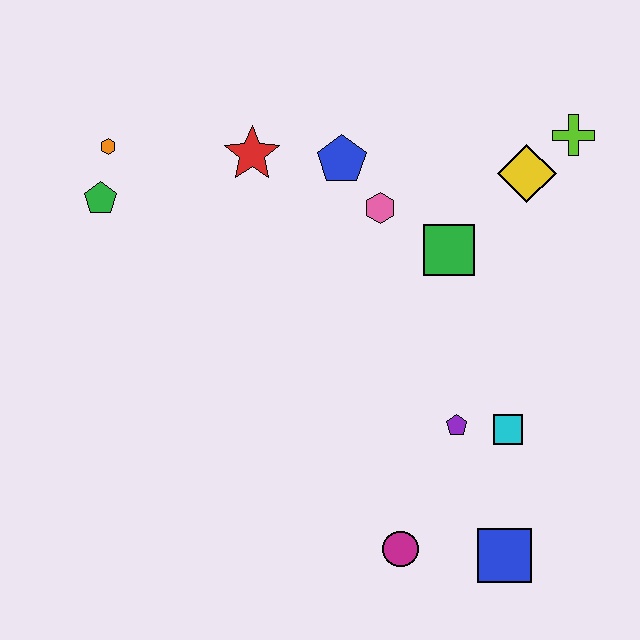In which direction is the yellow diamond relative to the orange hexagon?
The yellow diamond is to the right of the orange hexagon.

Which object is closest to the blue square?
The magenta circle is closest to the blue square.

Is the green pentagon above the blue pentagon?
No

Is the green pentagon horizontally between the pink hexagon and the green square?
No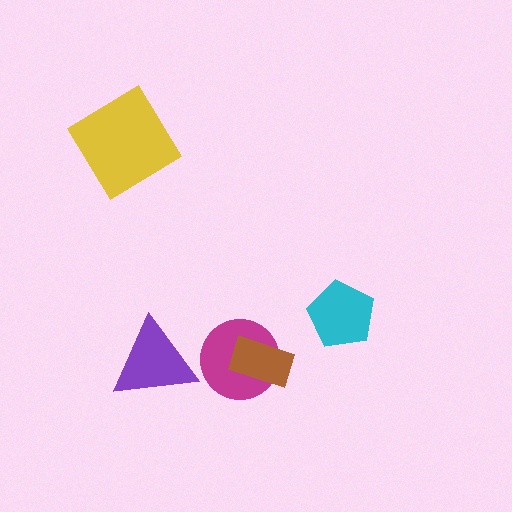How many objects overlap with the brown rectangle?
1 object overlaps with the brown rectangle.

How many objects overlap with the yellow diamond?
0 objects overlap with the yellow diamond.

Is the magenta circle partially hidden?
Yes, it is partially covered by another shape.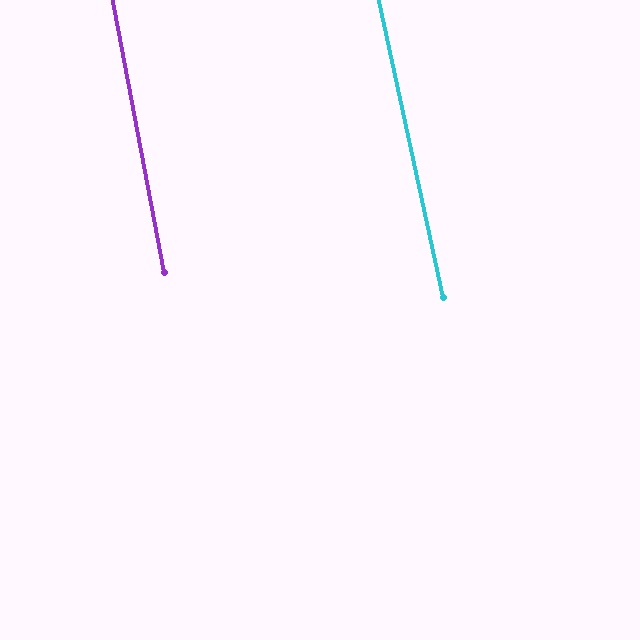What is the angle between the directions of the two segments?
Approximately 2 degrees.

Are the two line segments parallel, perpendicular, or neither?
Parallel — their directions differ by only 1.6°.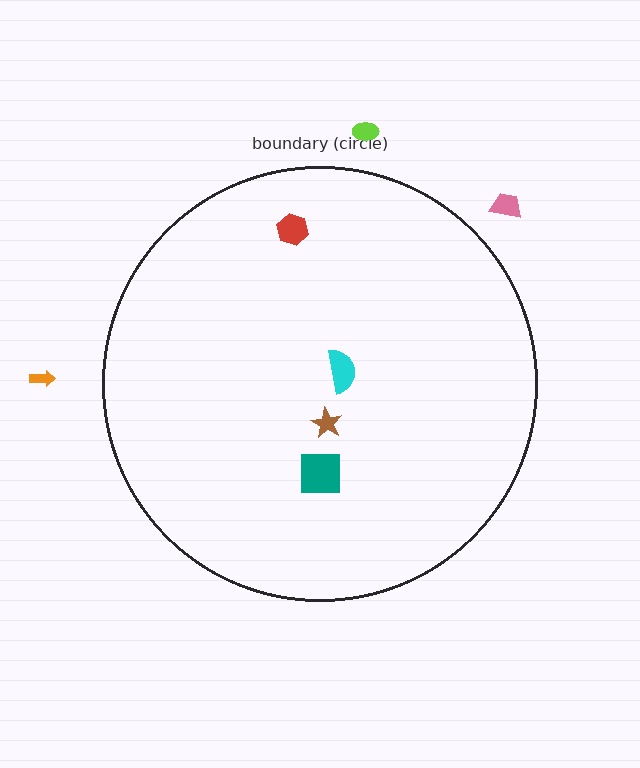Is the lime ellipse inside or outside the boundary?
Outside.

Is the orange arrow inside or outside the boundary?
Outside.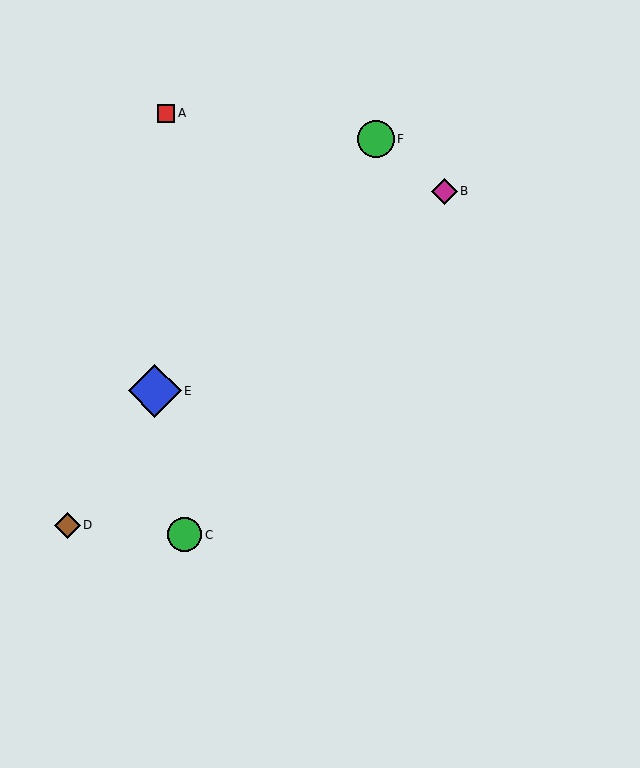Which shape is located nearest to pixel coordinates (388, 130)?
The green circle (labeled F) at (376, 139) is nearest to that location.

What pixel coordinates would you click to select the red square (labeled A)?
Click at (166, 113) to select the red square A.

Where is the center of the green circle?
The center of the green circle is at (376, 139).